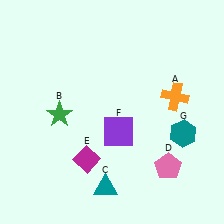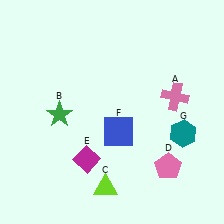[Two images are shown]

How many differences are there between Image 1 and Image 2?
There are 3 differences between the two images.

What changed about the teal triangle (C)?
In Image 1, C is teal. In Image 2, it changed to lime.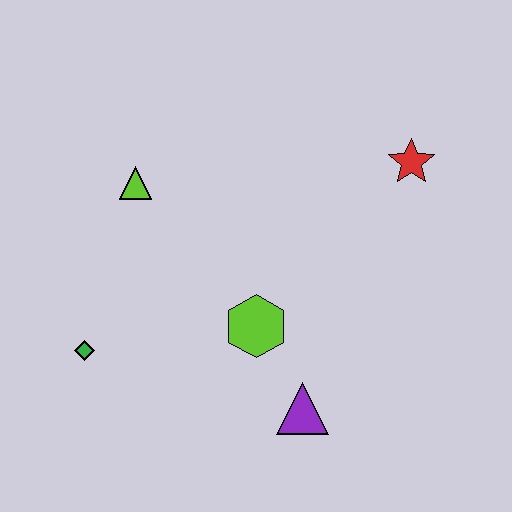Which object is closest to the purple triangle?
The lime hexagon is closest to the purple triangle.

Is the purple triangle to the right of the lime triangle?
Yes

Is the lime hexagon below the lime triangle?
Yes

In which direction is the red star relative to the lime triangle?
The red star is to the right of the lime triangle.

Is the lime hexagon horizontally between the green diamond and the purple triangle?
Yes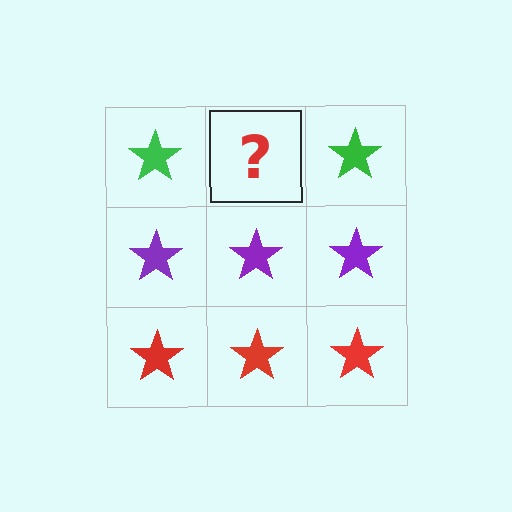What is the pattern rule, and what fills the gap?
The rule is that each row has a consistent color. The gap should be filled with a green star.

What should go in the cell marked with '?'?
The missing cell should contain a green star.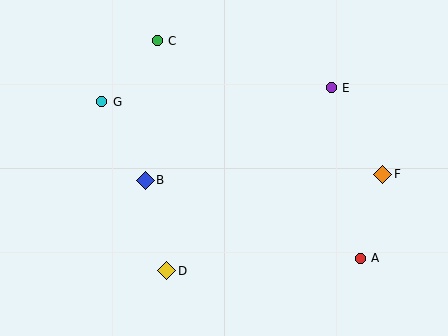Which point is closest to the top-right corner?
Point E is closest to the top-right corner.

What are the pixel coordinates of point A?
Point A is at (360, 258).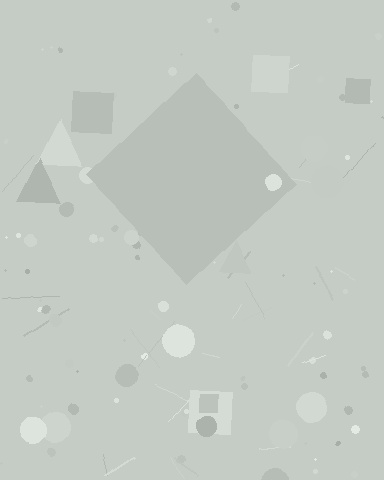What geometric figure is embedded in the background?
A diamond is embedded in the background.